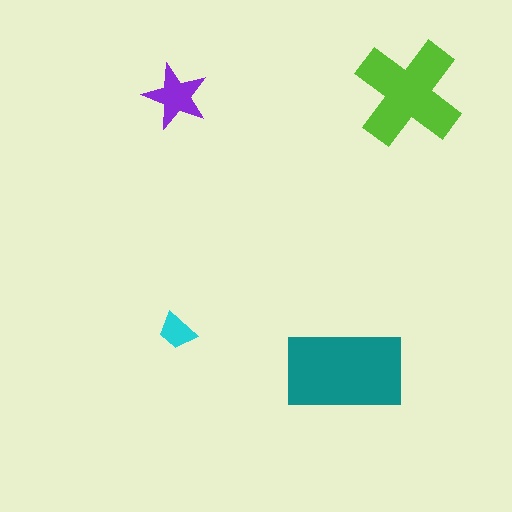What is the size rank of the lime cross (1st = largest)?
2nd.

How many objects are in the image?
There are 4 objects in the image.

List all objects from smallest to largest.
The cyan trapezoid, the purple star, the lime cross, the teal rectangle.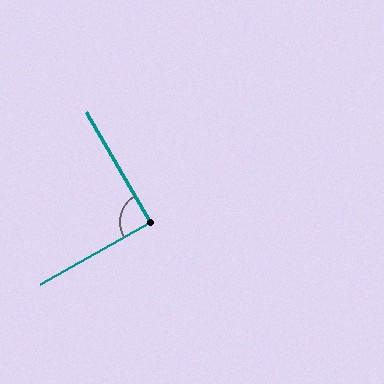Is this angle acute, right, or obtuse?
It is approximately a right angle.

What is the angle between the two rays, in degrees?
Approximately 90 degrees.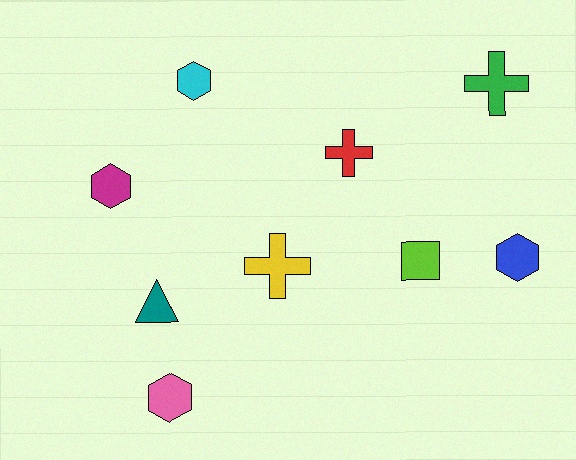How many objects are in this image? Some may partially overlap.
There are 9 objects.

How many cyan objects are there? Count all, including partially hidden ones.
There is 1 cyan object.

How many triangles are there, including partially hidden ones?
There is 1 triangle.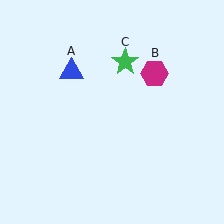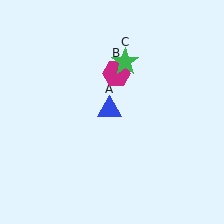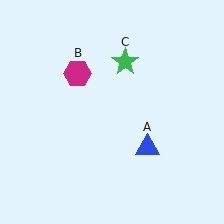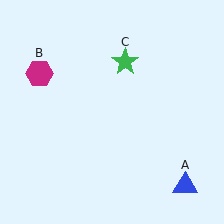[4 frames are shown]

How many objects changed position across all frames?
2 objects changed position: blue triangle (object A), magenta hexagon (object B).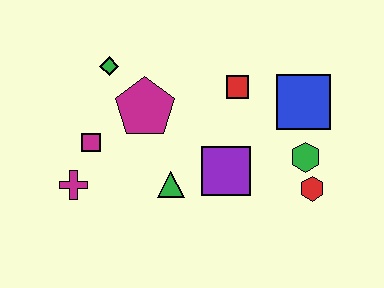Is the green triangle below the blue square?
Yes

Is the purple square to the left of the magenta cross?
No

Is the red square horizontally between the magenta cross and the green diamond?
No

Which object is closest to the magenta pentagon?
The green diamond is closest to the magenta pentagon.